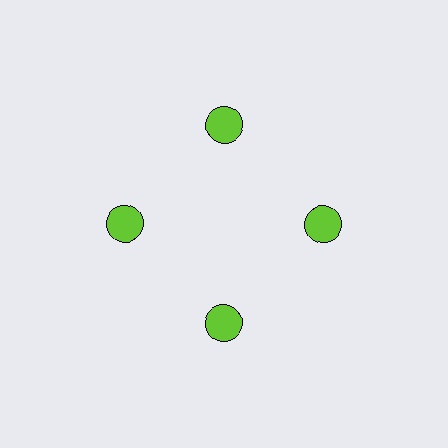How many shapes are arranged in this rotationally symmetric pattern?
There are 4 shapes, arranged in 4 groups of 1.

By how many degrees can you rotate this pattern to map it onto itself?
The pattern maps onto itself every 90 degrees of rotation.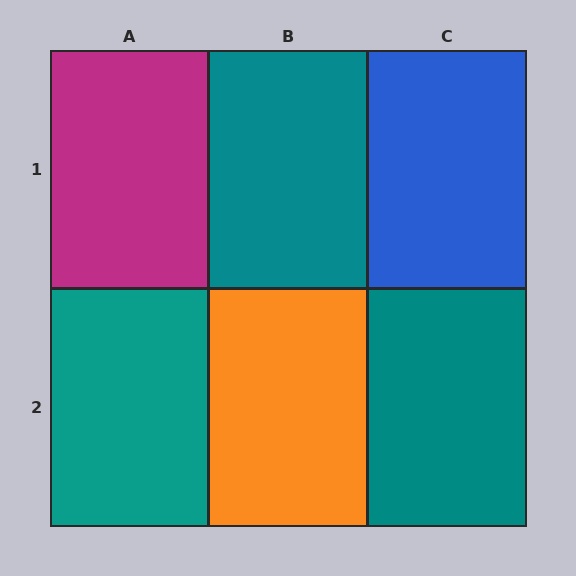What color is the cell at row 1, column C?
Blue.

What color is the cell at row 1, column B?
Teal.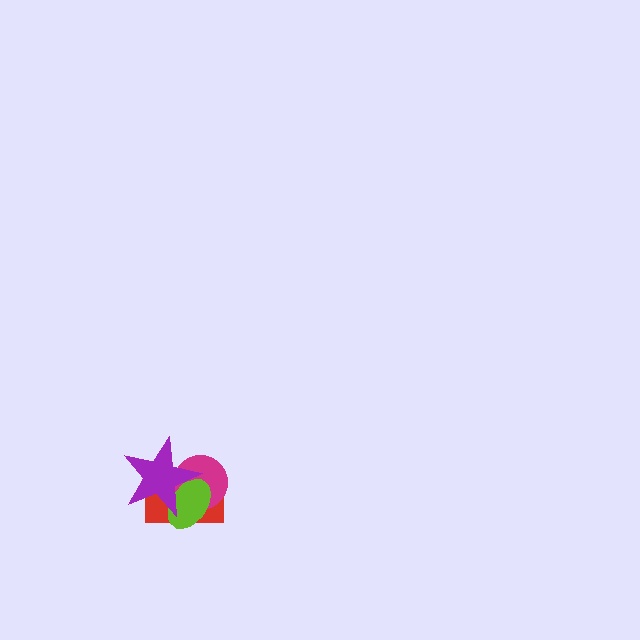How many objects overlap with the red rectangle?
3 objects overlap with the red rectangle.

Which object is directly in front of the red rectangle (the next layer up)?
The magenta circle is directly in front of the red rectangle.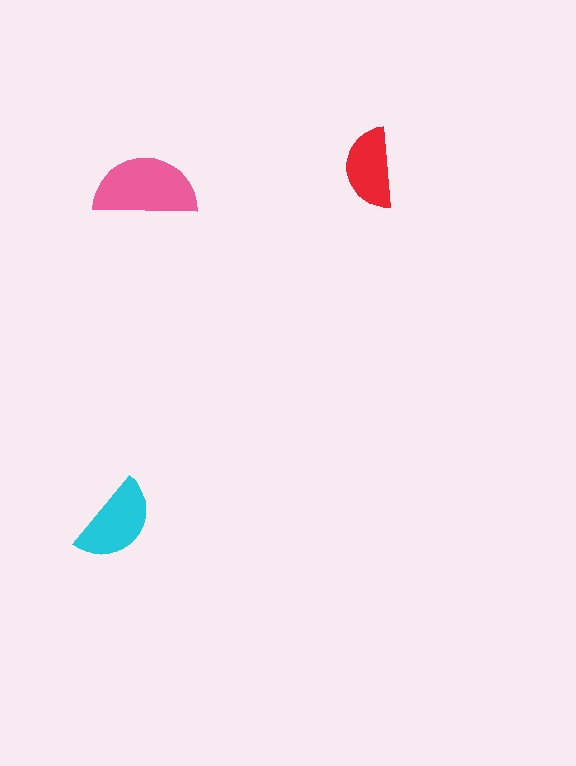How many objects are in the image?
There are 3 objects in the image.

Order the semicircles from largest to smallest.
the pink one, the cyan one, the red one.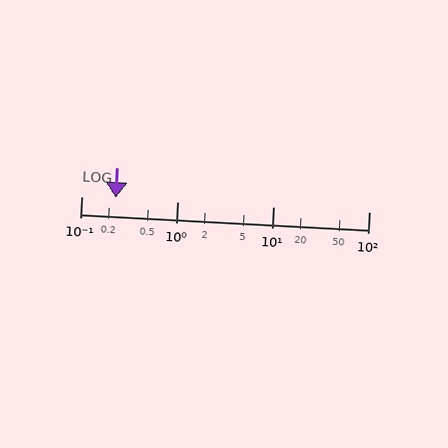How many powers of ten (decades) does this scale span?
The scale spans 3 decades, from 0.1 to 100.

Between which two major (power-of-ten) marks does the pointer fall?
The pointer is between 0.1 and 1.